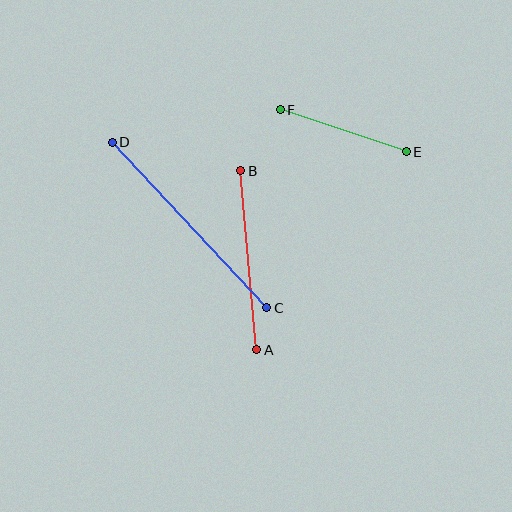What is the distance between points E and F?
The distance is approximately 133 pixels.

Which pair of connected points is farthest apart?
Points C and D are farthest apart.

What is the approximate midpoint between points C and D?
The midpoint is at approximately (189, 225) pixels.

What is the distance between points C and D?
The distance is approximately 226 pixels.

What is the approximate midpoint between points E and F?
The midpoint is at approximately (343, 131) pixels.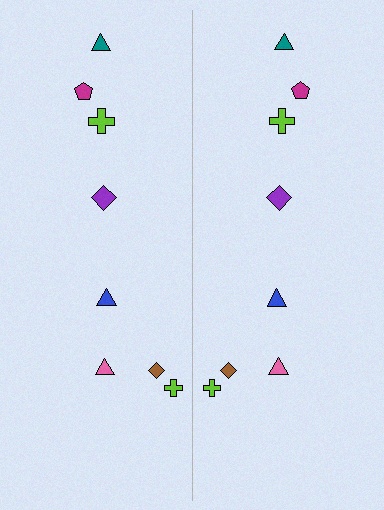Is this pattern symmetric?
Yes, this pattern has bilateral (reflection) symmetry.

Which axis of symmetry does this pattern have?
The pattern has a vertical axis of symmetry running through the center of the image.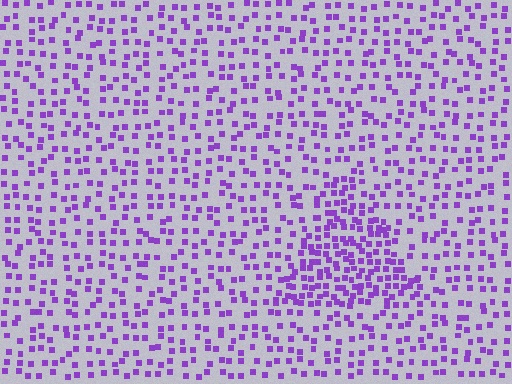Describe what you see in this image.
The image contains small purple elements arranged at two different densities. A triangle-shaped region is visible where the elements are more densely packed than the surrounding area.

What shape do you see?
I see a triangle.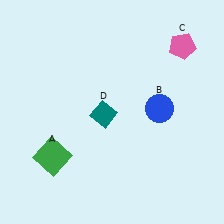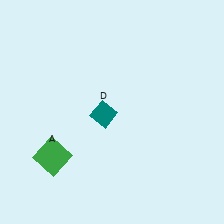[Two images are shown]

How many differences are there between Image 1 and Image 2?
There are 2 differences between the two images.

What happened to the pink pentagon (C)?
The pink pentagon (C) was removed in Image 2. It was in the top-right area of Image 1.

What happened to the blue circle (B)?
The blue circle (B) was removed in Image 2. It was in the top-right area of Image 1.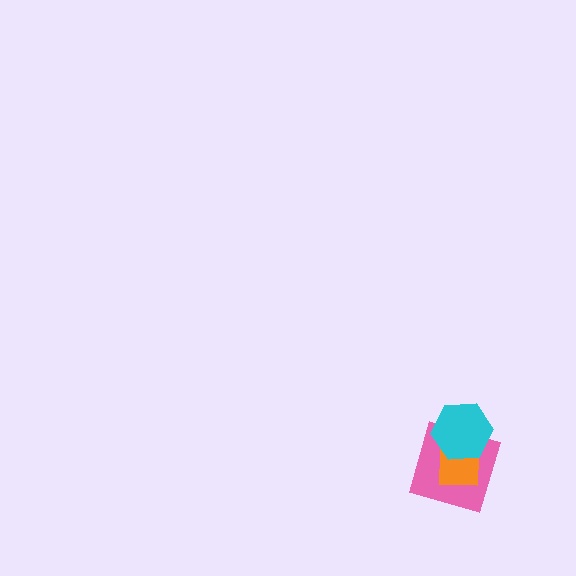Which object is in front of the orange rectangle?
The cyan hexagon is in front of the orange rectangle.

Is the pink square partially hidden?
Yes, it is partially covered by another shape.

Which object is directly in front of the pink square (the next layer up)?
The orange rectangle is directly in front of the pink square.